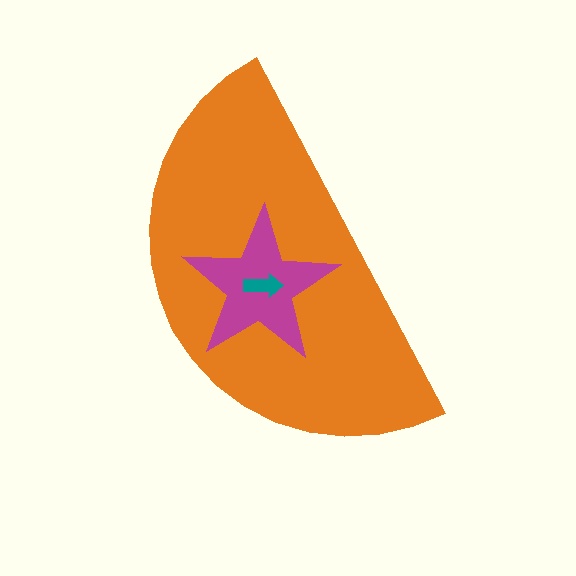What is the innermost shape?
The teal arrow.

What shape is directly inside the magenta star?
The teal arrow.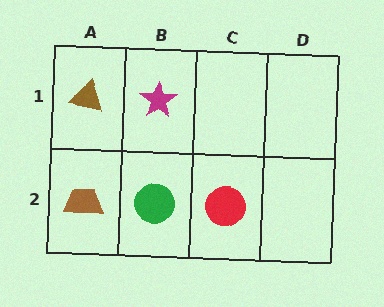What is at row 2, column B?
A green circle.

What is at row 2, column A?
A brown trapezoid.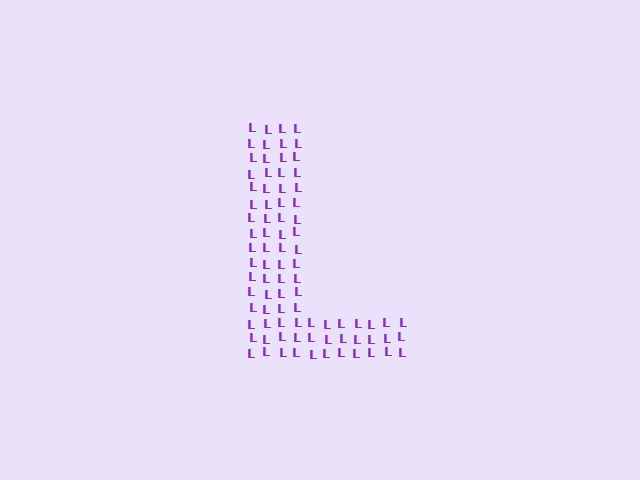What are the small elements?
The small elements are letter L's.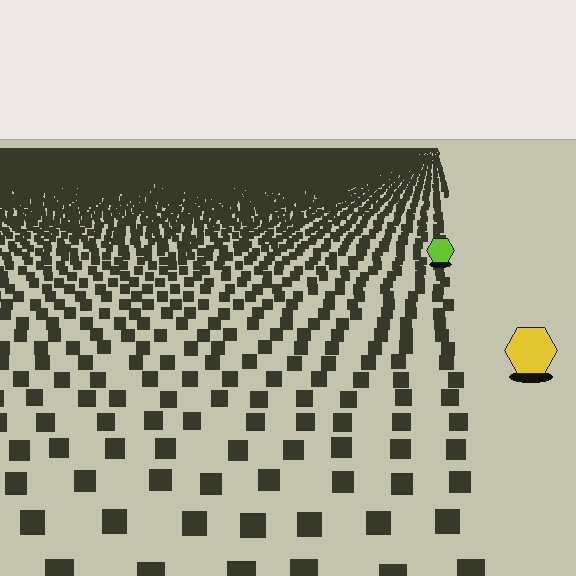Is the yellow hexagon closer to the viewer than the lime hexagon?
Yes. The yellow hexagon is closer — you can tell from the texture gradient: the ground texture is coarser near it.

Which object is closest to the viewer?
The yellow hexagon is closest. The texture marks near it are larger and more spread out.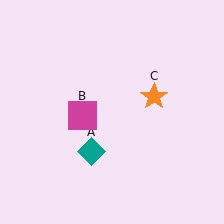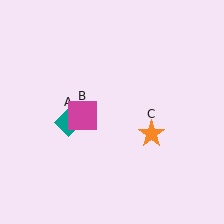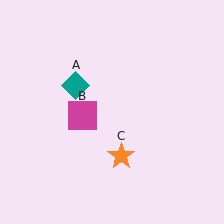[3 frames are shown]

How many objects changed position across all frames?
2 objects changed position: teal diamond (object A), orange star (object C).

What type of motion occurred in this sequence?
The teal diamond (object A), orange star (object C) rotated clockwise around the center of the scene.